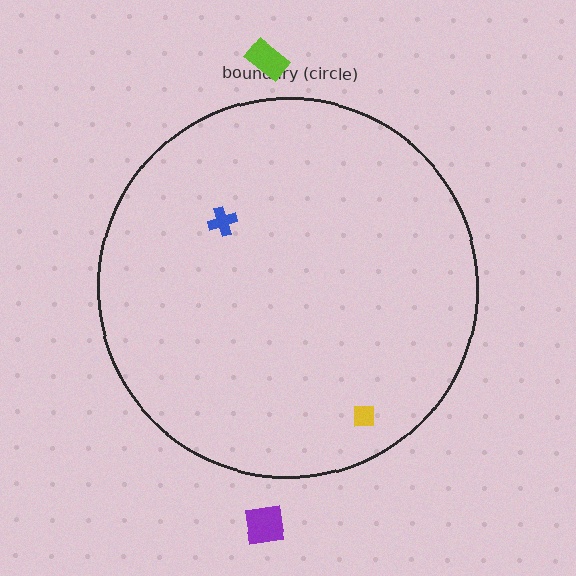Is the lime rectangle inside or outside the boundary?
Outside.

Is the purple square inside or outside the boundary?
Outside.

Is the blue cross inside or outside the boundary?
Inside.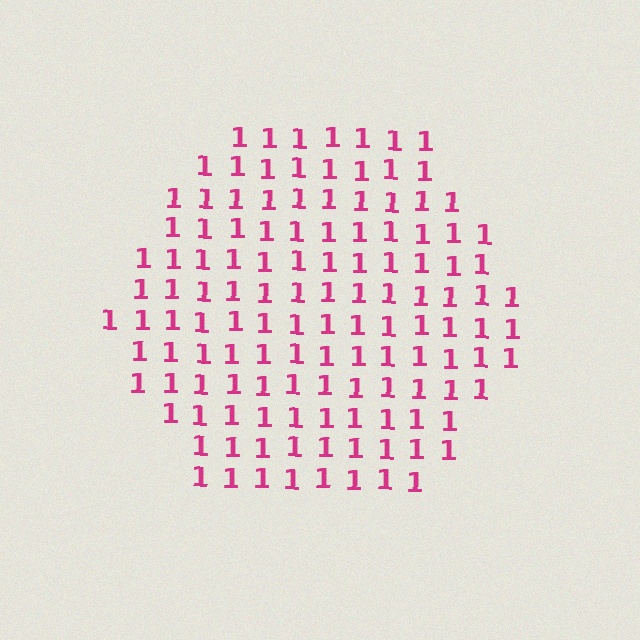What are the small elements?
The small elements are digit 1's.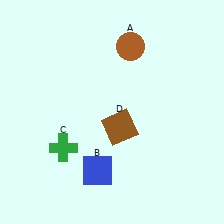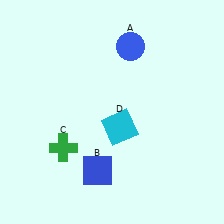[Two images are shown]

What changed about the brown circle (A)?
In Image 1, A is brown. In Image 2, it changed to blue.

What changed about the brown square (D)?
In Image 1, D is brown. In Image 2, it changed to cyan.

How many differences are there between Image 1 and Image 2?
There are 2 differences between the two images.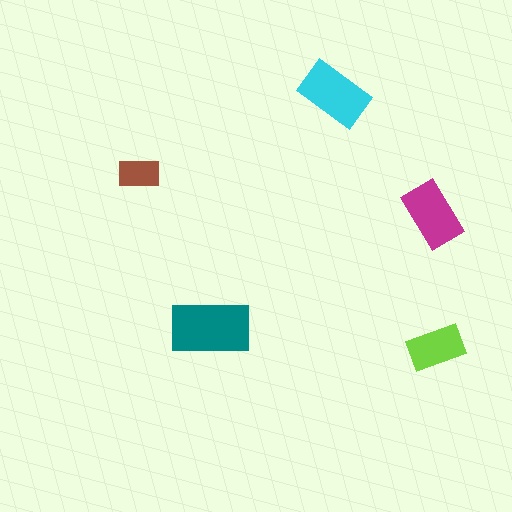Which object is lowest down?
The lime rectangle is bottommost.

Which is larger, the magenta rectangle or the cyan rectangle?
The cyan one.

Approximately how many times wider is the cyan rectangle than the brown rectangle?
About 1.5 times wider.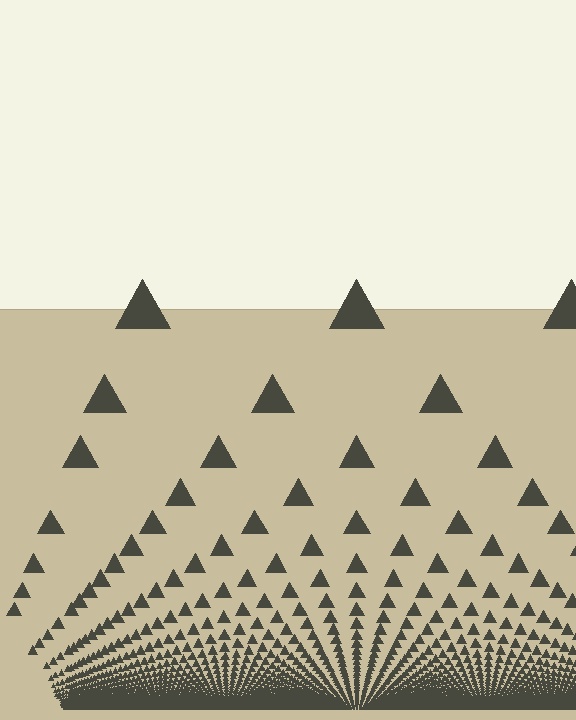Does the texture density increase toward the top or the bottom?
Density increases toward the bottom.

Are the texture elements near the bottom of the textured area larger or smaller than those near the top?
Smaller. The gradient is inverted — elements near the bottom are smaller and denser.